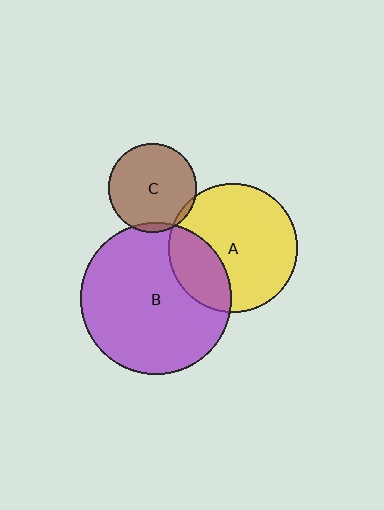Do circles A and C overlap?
Yes.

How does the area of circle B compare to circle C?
Approximately 2.9 times.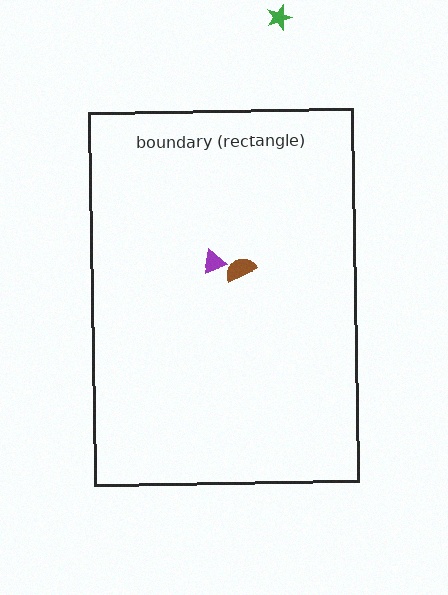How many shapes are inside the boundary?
2 inside, 1 outside.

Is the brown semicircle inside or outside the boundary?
Inside.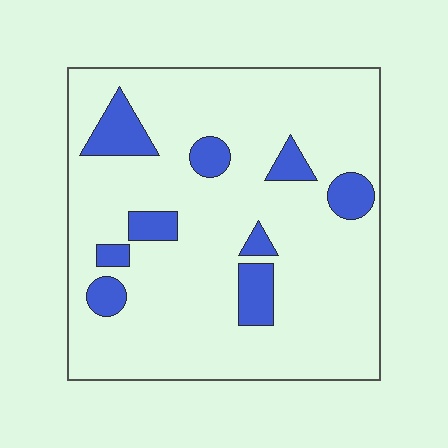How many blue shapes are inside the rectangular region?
9.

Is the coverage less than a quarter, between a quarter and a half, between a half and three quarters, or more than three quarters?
Less than a quarter.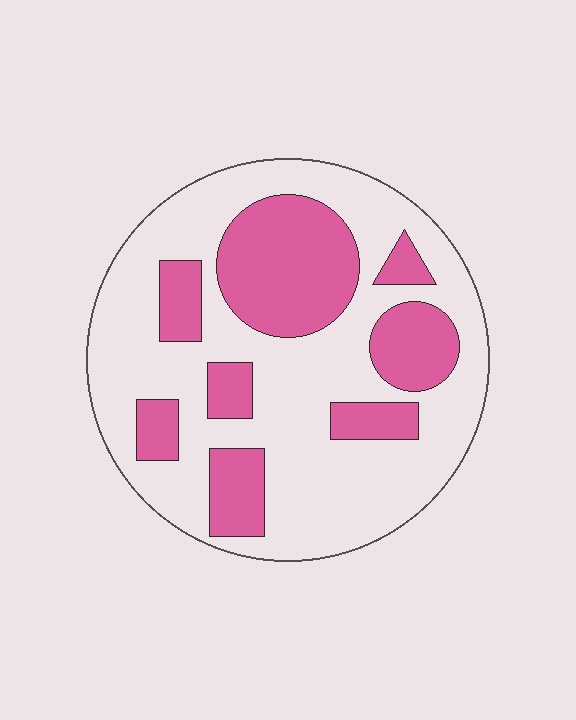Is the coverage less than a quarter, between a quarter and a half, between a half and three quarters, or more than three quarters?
Between a quarter and a half.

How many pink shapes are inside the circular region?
8.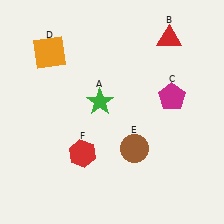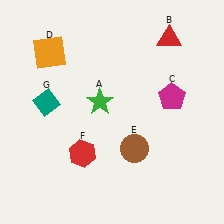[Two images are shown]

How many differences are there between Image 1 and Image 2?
There is 1 difference between the two images.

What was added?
A teal diamond (G) was added in Image 2.